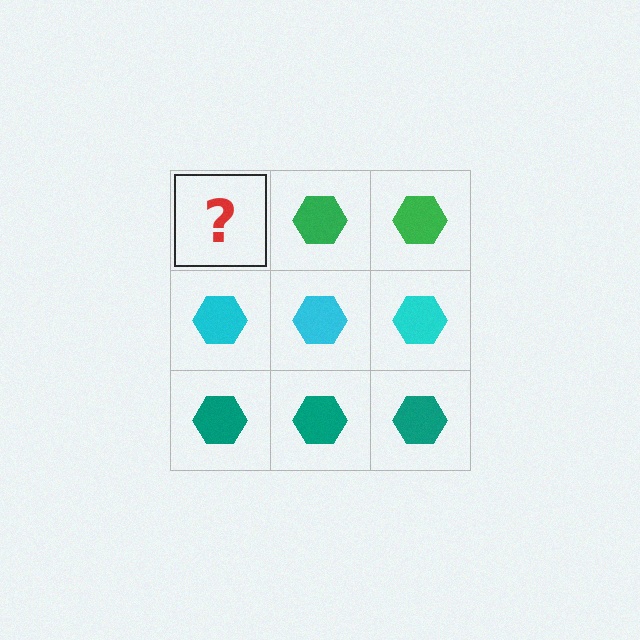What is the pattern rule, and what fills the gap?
The rule is that each row has a consistent color. The gap should be filled with a green hexagon.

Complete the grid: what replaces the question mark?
The question mark should be replaced with a green hexagon.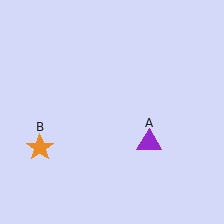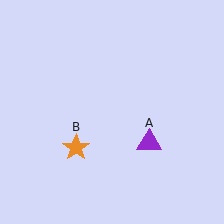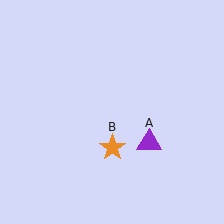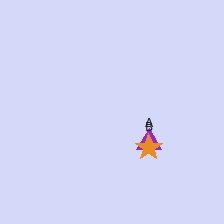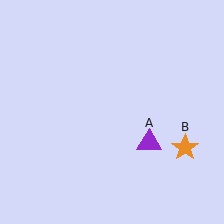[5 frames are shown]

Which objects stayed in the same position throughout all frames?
Purple triangle (object A) remained stationary.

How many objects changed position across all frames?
1 object changed position: orange star (object B).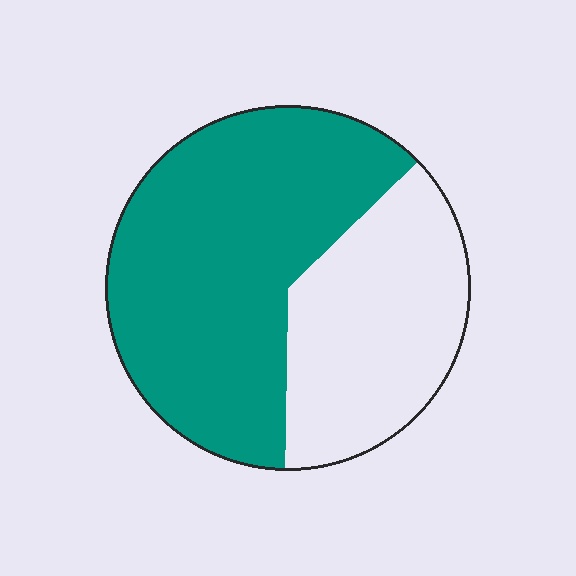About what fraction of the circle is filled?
About five eighths (5/8).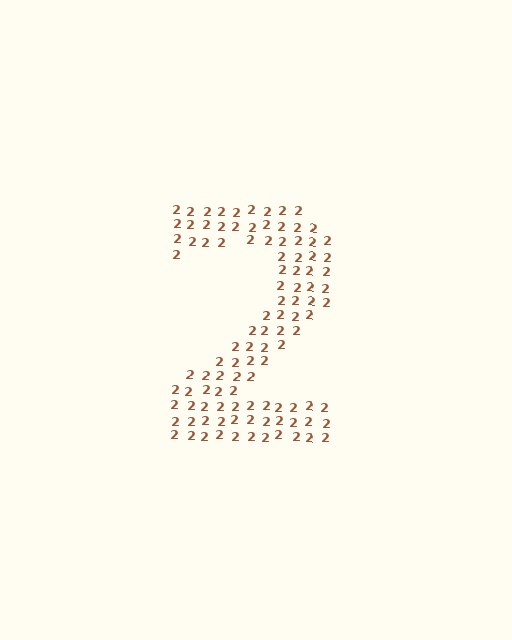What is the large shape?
The large shape is the digit 2.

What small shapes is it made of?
It is made of small digit 2's.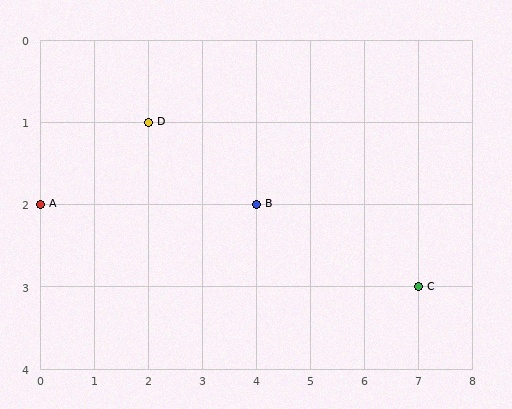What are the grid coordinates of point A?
Point A is at grid coordinates (0, 2).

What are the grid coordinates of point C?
Point C is at grid coordinates (7, 3).